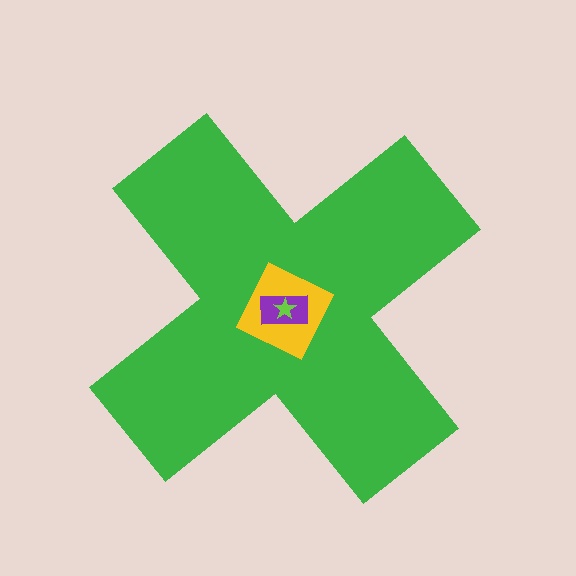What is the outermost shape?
The green cross.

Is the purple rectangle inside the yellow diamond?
Yes.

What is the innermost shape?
The lime star.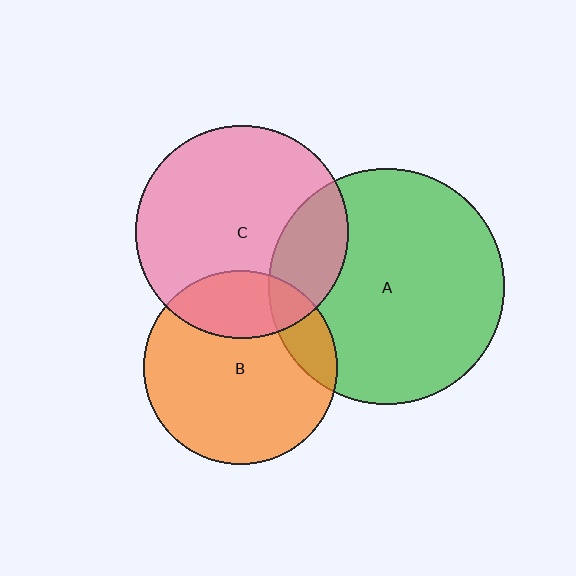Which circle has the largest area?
Circle A (green).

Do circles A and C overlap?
Yes.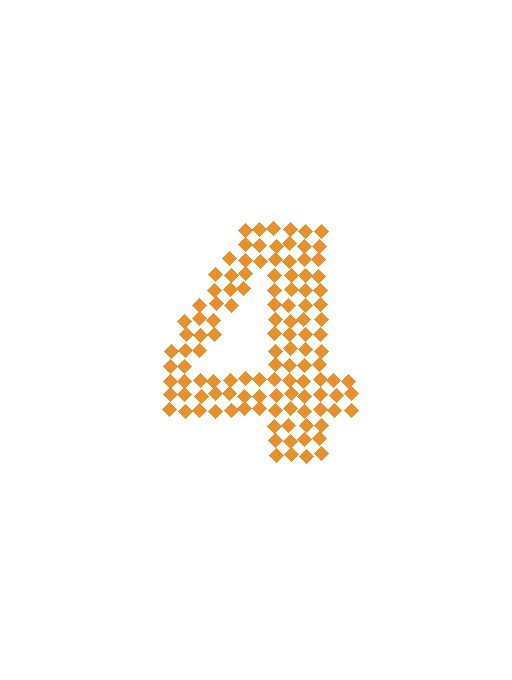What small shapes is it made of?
It is made of small diamonds.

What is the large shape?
The large shape is the digit 4.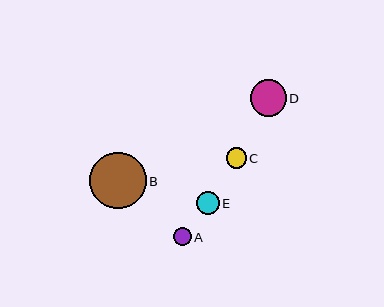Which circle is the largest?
Circle B is the largest with a size of approximately 57 pixels.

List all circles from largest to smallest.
From largest to smallest: B, D, E, C, A.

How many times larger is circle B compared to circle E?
Circle B is approximately 2.5 times the size of circle E.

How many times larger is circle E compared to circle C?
Circle E is approximately 1.1 times the size of circle C.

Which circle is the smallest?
Circle A is the smallest with a size of approximately 18 pixels.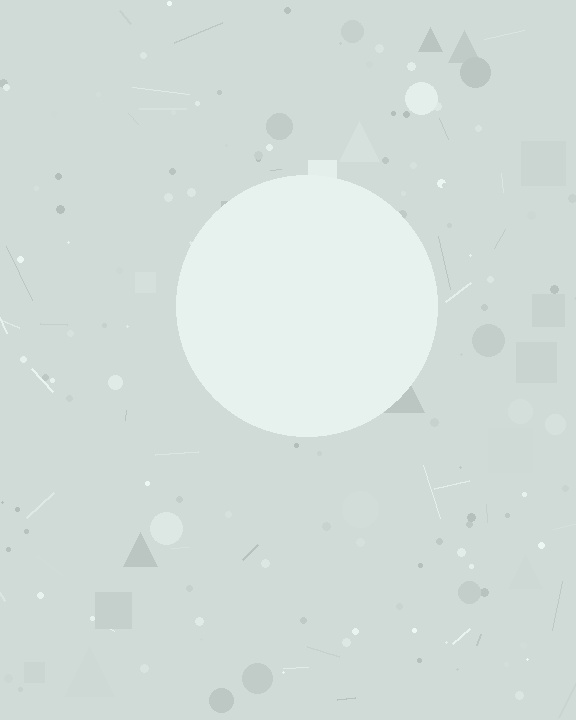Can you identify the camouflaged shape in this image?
The camouflaged shape is a circle.